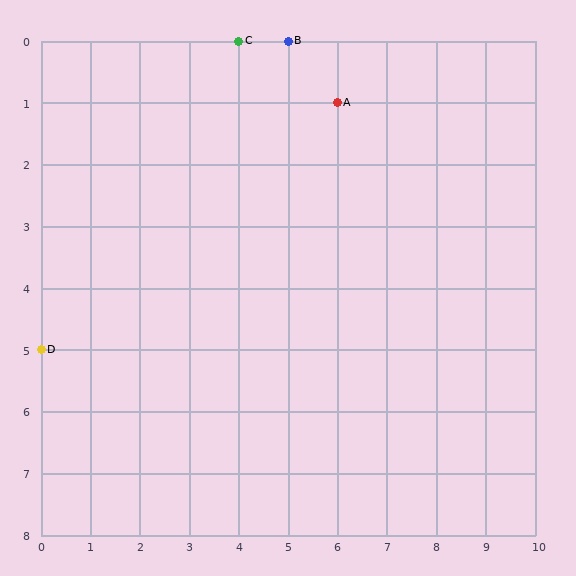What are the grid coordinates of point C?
Point C is at grid coordinates (4, 0).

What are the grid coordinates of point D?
Point D is at grid coordinates (0, 5).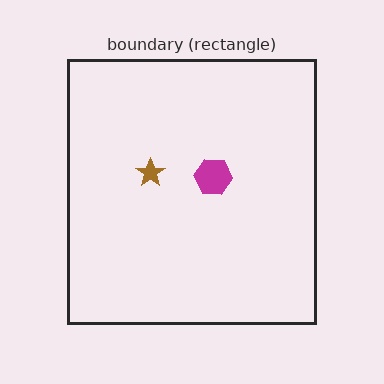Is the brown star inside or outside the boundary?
Inside.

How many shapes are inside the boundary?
2 inside, 0 outside.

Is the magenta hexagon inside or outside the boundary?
Inside.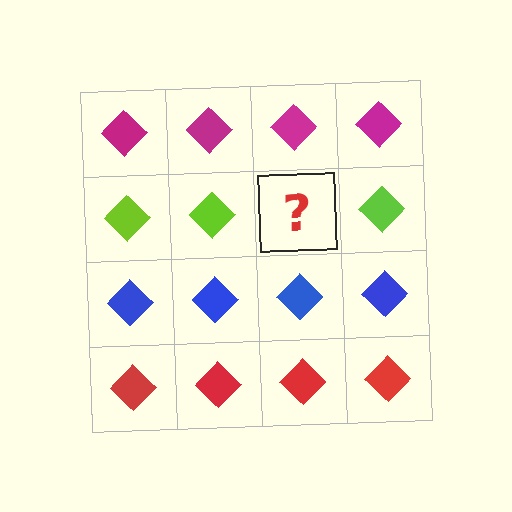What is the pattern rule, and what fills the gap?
The rule is that each row has a consistent color. The gap should be filled with a lime diamond.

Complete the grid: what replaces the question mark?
The question mark should be replaced with a lime diamond.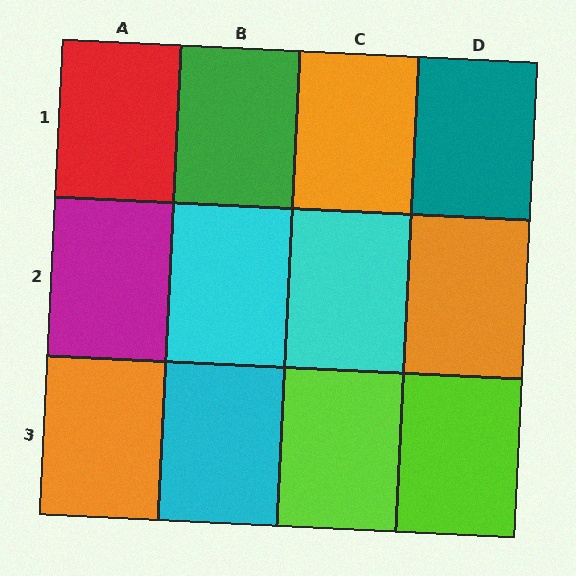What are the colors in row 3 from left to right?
Orange, cyan, lime, lime.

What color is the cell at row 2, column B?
Cyan.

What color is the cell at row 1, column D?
Teal.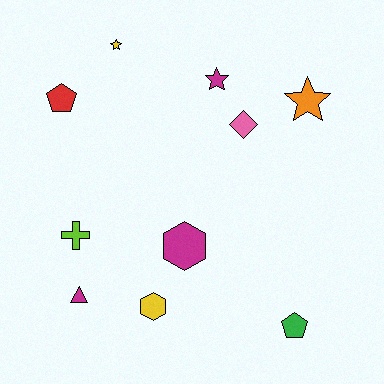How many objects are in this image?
There are 10 objects.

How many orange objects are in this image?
There is 1 orange object.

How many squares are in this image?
There are no squares.